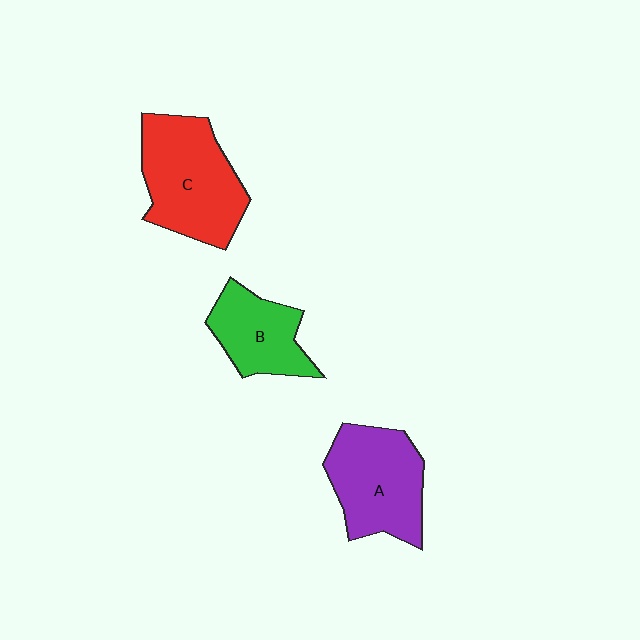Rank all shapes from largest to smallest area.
From largest to smallest: C (red), A (purple), B (green).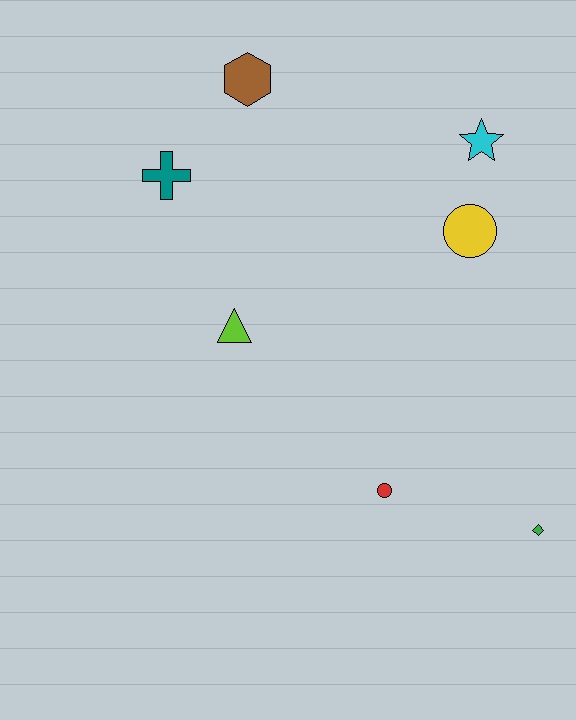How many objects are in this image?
There are 7 objects.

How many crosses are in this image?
There is 1 cross.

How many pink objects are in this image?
There are no pink objects.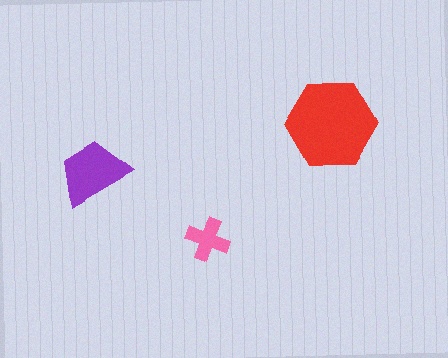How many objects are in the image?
There are 3 objects in the image.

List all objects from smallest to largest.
The pink cross, the purple trapezoid, the red hexagon.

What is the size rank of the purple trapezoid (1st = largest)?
2nd.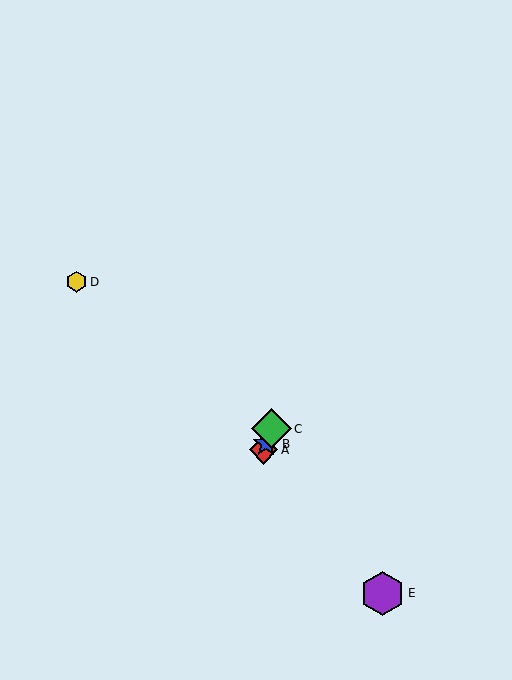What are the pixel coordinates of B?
Object B is at (266, 444).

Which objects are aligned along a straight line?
Objects A, B, C are aligned along a straight line.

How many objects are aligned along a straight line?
3 objects (A, B, C) are aligned along a straight line.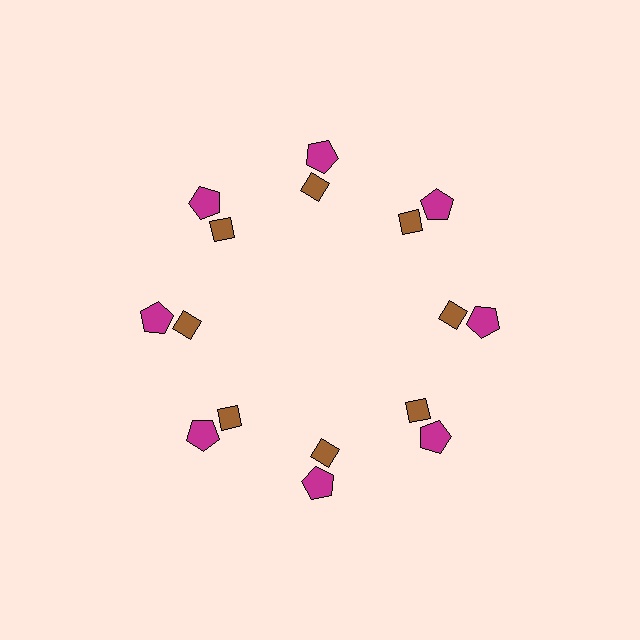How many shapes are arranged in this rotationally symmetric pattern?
There are 16 shapes, arranged in 8 groups of 2.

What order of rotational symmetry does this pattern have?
This pattern has 8-fold rotational symmetry.